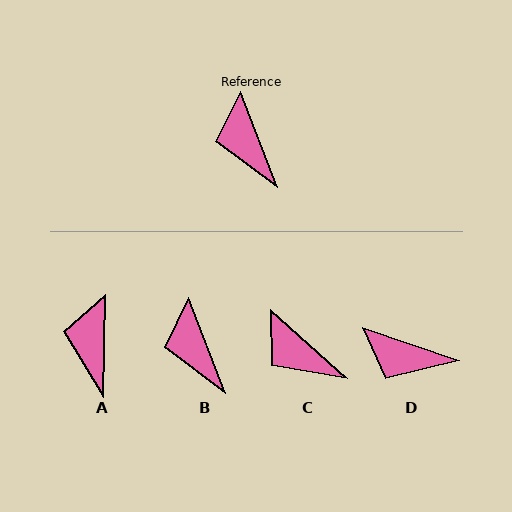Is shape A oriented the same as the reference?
No, it is off by about 22 degrees.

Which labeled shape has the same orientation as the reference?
B.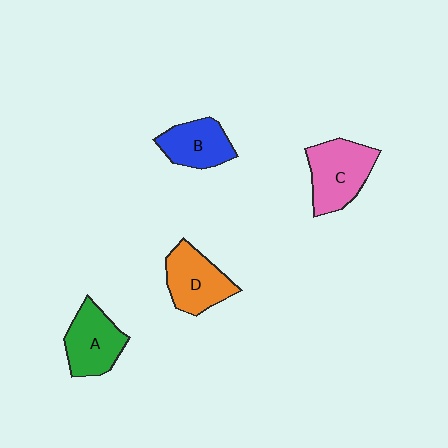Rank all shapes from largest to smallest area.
From largest to smallest: C (pink), D (orange), A (green), B (blue).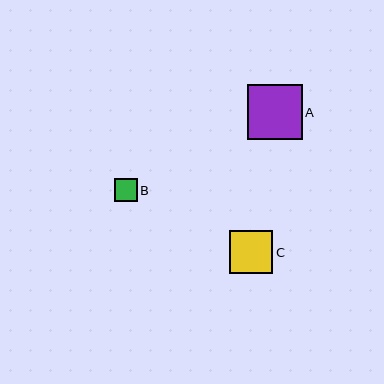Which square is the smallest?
Square B is the smallest with a size of approximately 23 pixels.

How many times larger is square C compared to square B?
Square C is approximately 1.9 times the size of square B.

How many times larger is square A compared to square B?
Square A is approximately 2.4 times the size of square B.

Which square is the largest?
Square A is the largest with a size of approximately 55 pixels.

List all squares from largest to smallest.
From largest to smallest: A, C, B.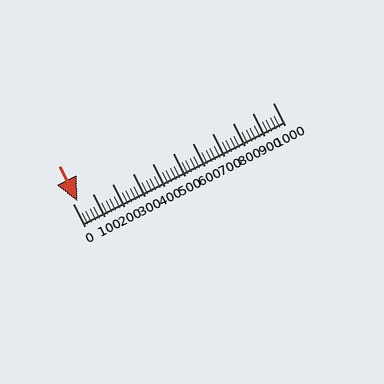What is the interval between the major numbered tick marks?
The major tick marks are spaced 100 units apart.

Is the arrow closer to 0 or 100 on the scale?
The arrow is closer to 0.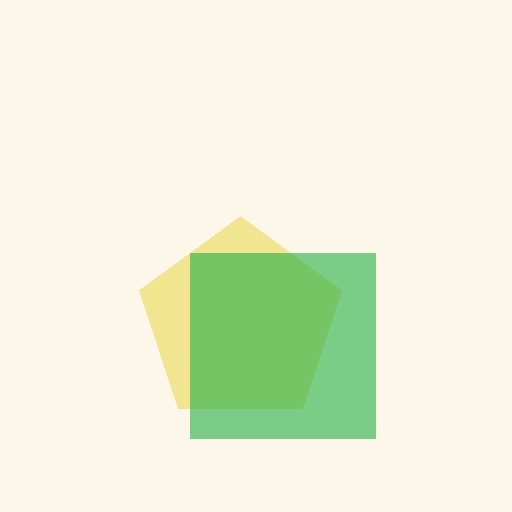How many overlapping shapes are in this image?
There are 2 overlapping shapes in the image.